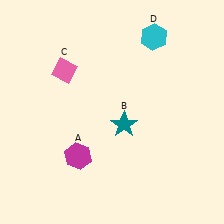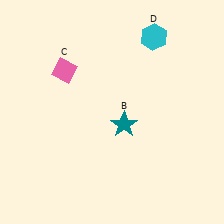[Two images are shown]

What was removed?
The magenta hexagon (A) was removed in Image 2.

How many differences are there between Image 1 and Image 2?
There is 1 difference between the two images.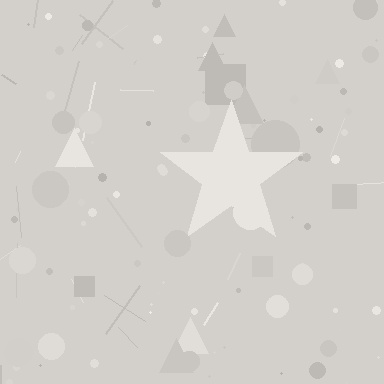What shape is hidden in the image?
A star is hidden in the image.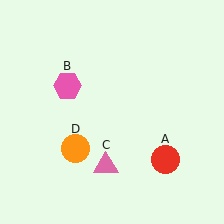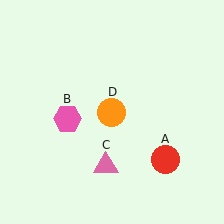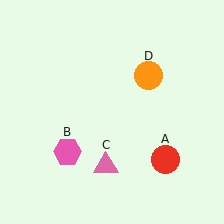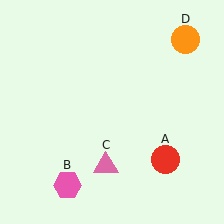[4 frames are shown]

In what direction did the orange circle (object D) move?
The orange circle (object D) moved up and to the right.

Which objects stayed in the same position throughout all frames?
Red circle (object A) and pink triangle (object C) remained stationary.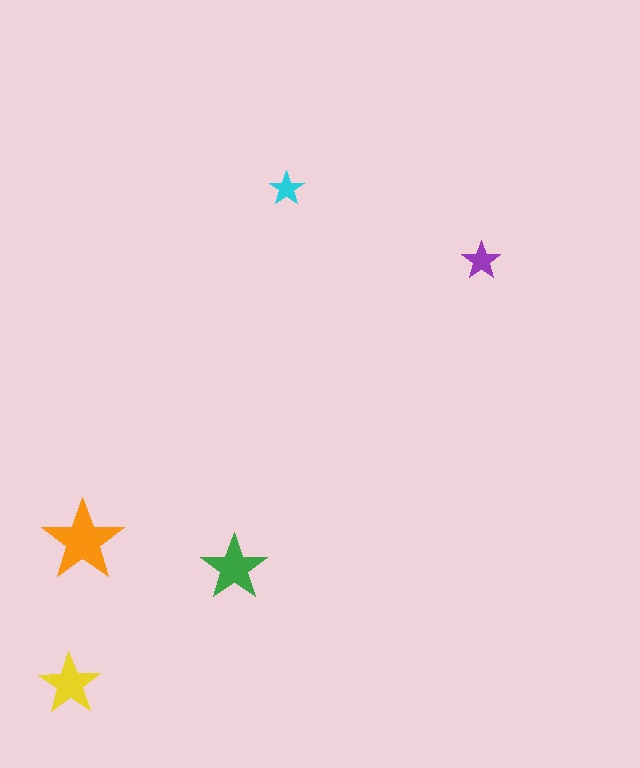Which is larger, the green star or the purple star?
The green one.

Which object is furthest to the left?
The yellow star is leftmost.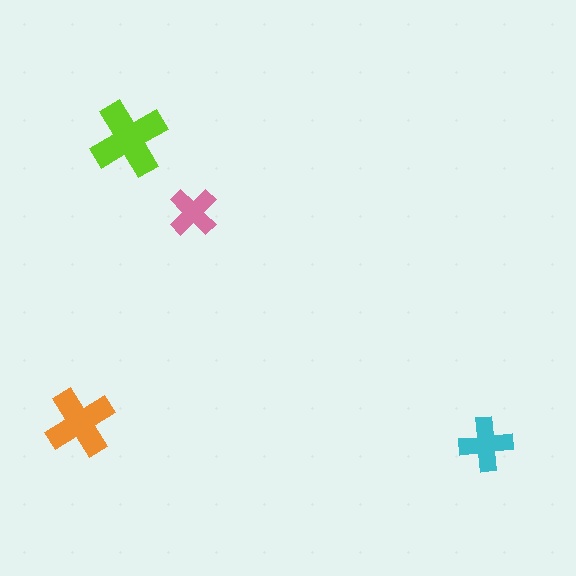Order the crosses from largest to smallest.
the lime one, the orange one, the cyan one, the pink one.